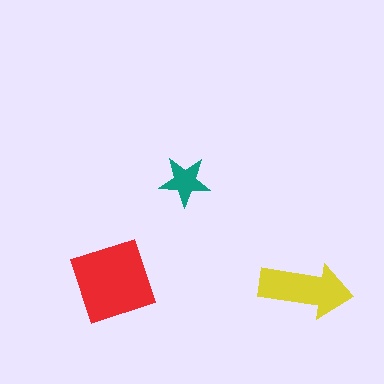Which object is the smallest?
The teal star.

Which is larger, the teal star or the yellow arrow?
The yellow arrow.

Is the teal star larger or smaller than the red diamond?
Smaller.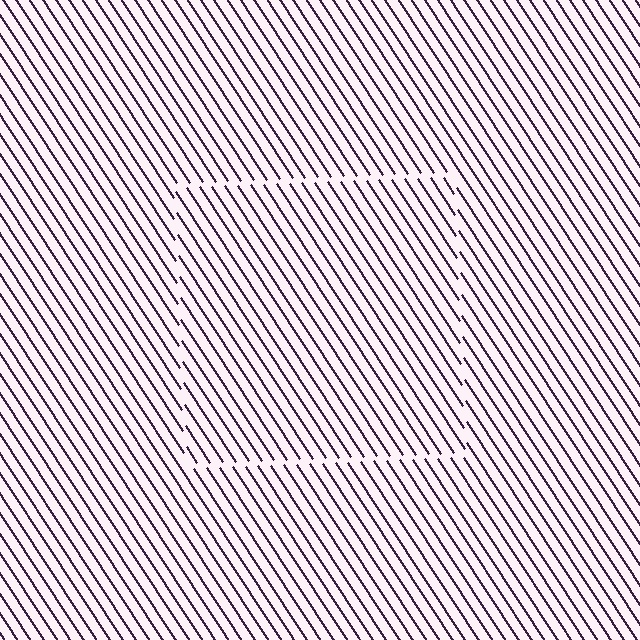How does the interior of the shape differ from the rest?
The interior of the shape contains the same grating, shifted by half a period — the contour is defined by the phase discontinuity where line-ends from the inner and outer gratings abut.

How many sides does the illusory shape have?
4 sides — the line-ends trace a square.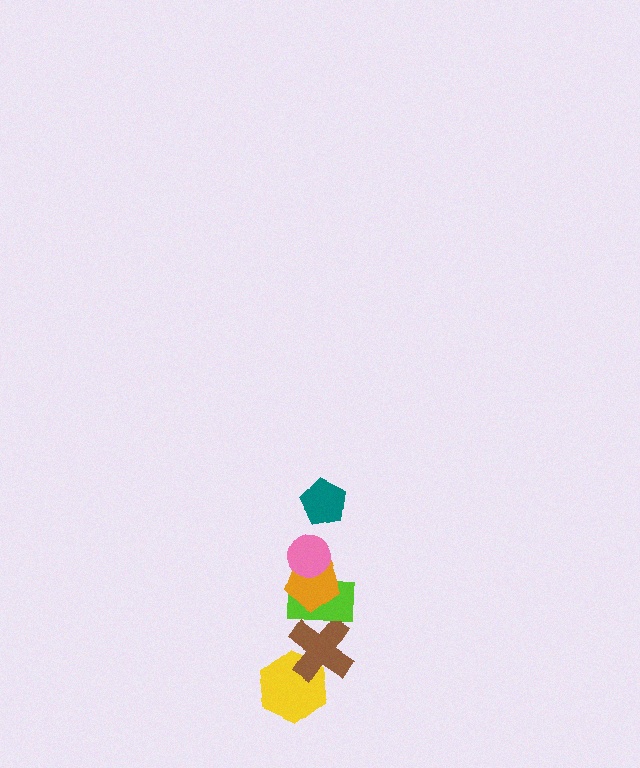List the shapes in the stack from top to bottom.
From top to bottom: the teal pentagon, the pink circle, the orange pentagon, the lime rectangle, the brown cross, the yellow hexagon.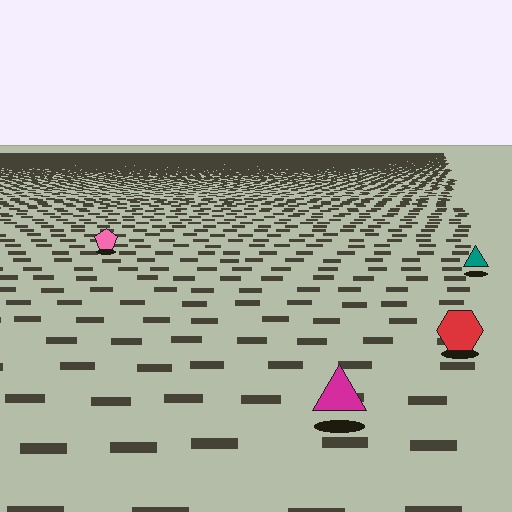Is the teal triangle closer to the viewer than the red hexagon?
No. The red hexagon is closer — you can tell from the texture gradient: the ground texture is coarser near it.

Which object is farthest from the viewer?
The pink pentagon is farthest from the viewer. It appears smaller and the ground texture around it is denser.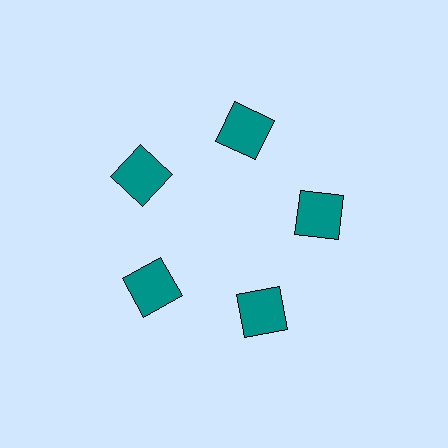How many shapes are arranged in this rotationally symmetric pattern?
There are 5 shapes, arranged in 5 groups of 1.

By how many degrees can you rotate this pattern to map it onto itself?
The pattern maps onto itself every 72 degrees of rotation.